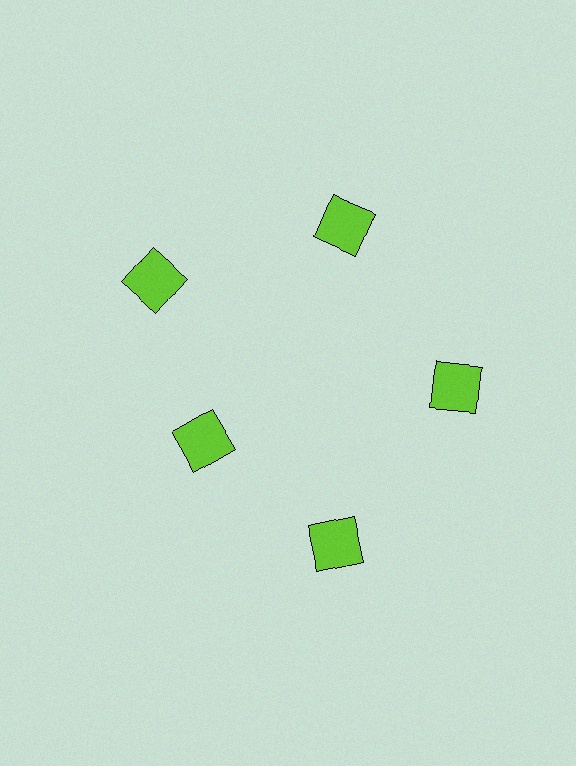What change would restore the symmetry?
The symmetry would be restored by moving it outward, back onto the ring so that all 5 squares sit at equal angles and equal distance from the center.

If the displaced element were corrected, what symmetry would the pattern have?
It would have 5-fold rotational symmetry — the pattern would map onto itself every 72 degrees.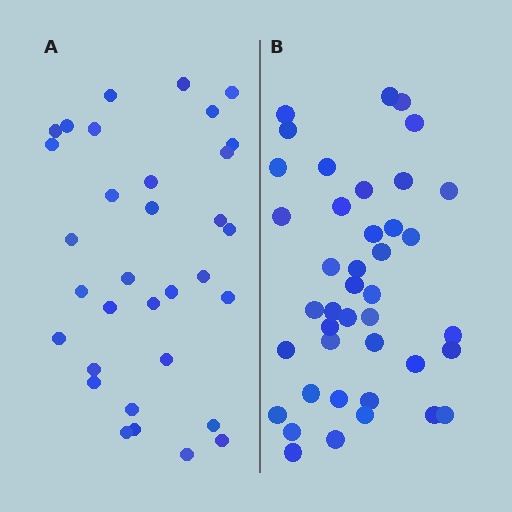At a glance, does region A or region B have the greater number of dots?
Region B (the right region) has more dots.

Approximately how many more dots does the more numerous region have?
Region B has roughly 8 or so more dots than region A.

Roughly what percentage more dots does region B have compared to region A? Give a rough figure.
About 25% more.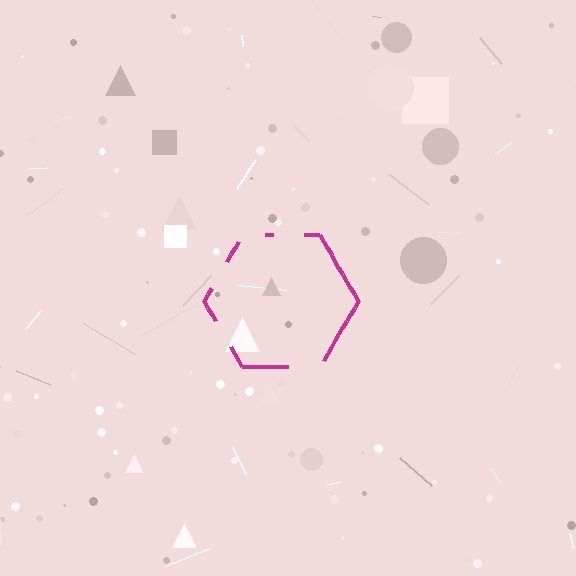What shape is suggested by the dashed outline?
The dashed outline suggests a hexagon.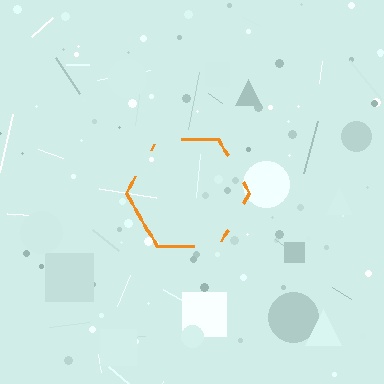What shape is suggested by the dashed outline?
The dashed outline suggests a hexagon.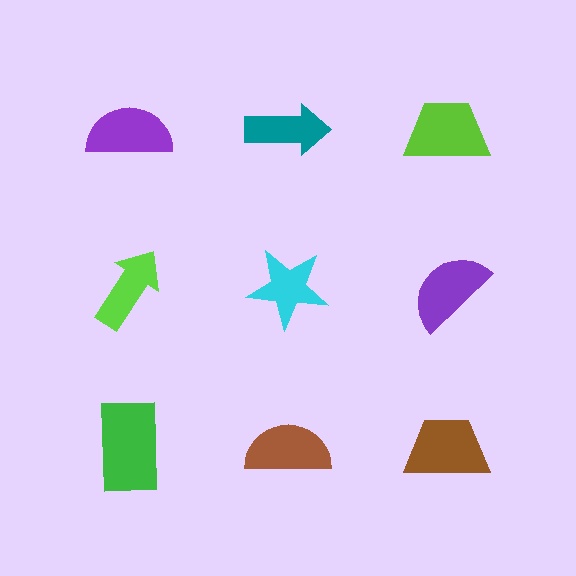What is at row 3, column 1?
A green rectangle.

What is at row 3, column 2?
A brown semicircle.